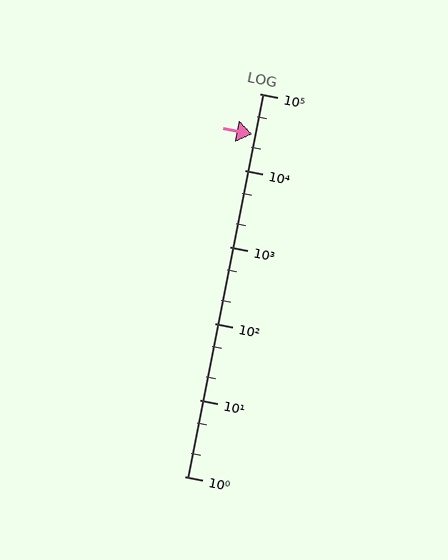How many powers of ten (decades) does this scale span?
The scale spans 5 decades, from 1 to 100000.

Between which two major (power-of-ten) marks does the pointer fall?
The pointer is between 10000 and 100000.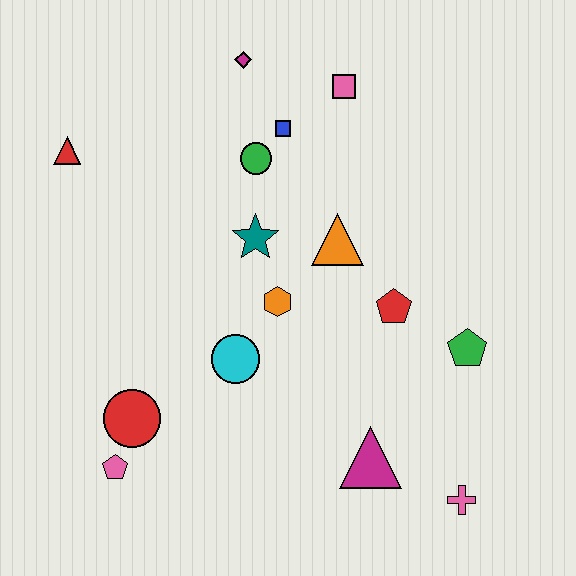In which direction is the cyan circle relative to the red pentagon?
The cyan circle is to the left of the red pentagon.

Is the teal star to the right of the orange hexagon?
No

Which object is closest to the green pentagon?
The red pentagon is closest to the green pentagon.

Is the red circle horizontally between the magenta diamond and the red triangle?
Yes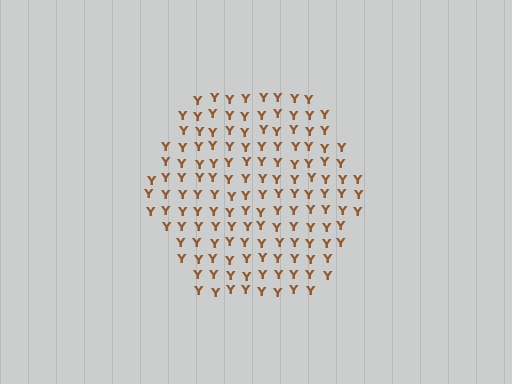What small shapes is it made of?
It is made of small letter Y's.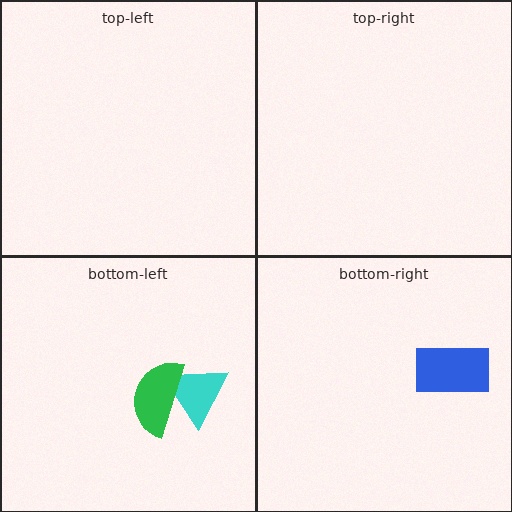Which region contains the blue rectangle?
The bottom-right region.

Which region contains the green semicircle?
The bottom-left region.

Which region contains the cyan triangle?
The bottom-left region.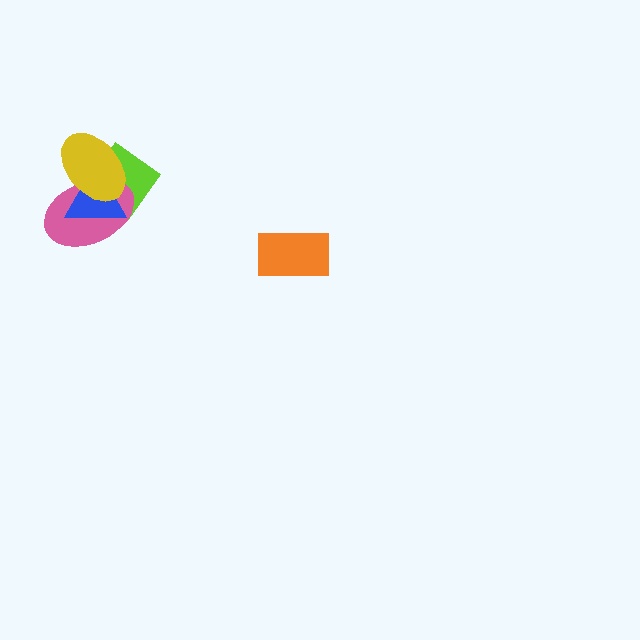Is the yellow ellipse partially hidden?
No, no other shape covers it.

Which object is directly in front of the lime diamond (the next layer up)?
The pink ellipse is directly in front of the lime diamond.